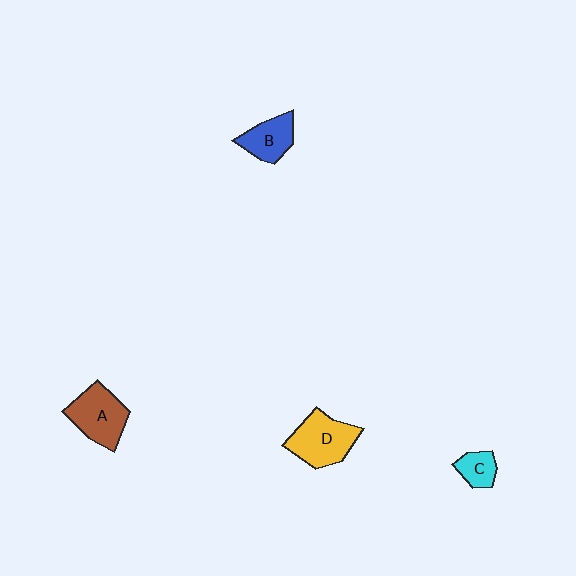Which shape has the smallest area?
Shape C (cyan).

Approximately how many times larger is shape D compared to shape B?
Approximately 1.5 times.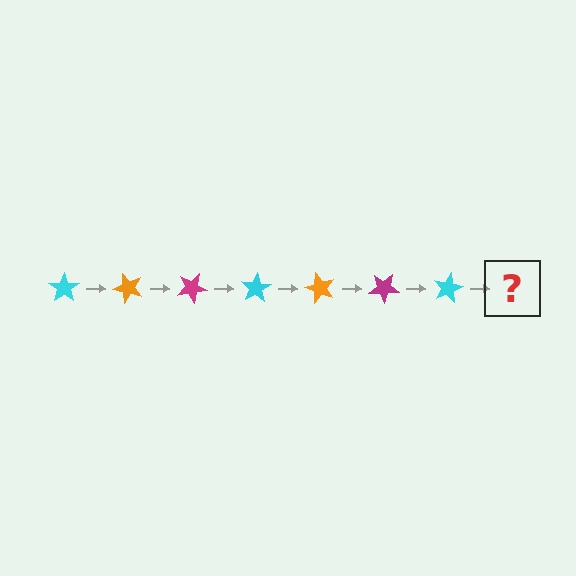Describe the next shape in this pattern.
It should be an orange star, rotated 350 degrees from the start.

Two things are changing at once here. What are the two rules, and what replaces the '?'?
The two rules are that it rotates 50 degrees each step and the color cycles through cyan, orange, and magenta. The '?' should be an orange star, rotated 350 degrees from the start.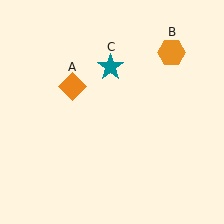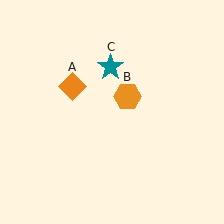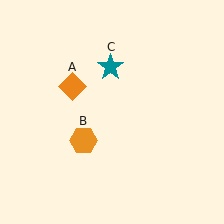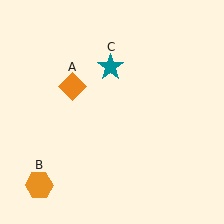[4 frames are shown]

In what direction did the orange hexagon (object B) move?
The orange hexagon (object B) moved down and to the left.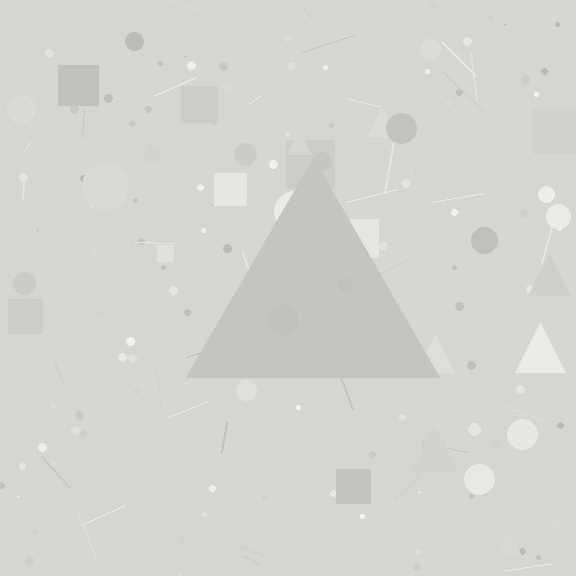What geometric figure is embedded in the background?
A triangle is embedded in the background.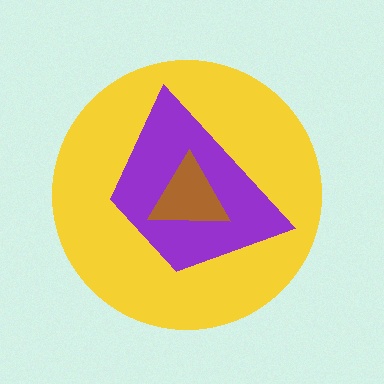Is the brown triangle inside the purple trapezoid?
Yes.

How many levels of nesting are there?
3.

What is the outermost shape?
The yellow circle.